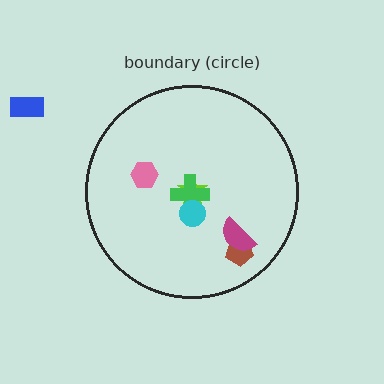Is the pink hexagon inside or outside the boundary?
Inside.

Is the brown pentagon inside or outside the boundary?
Inside.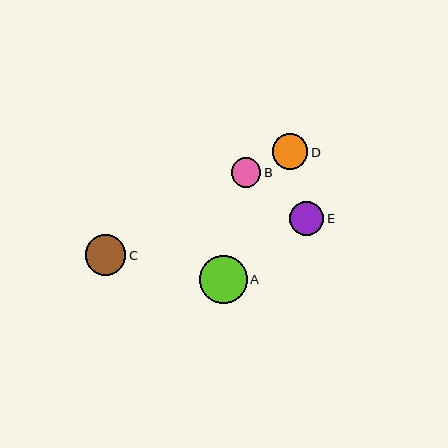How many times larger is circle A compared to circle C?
Circle A is approximately 1.2 times the size of circle C.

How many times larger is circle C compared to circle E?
Circle C is approximately 1.2 times the size of circle E.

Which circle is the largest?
Circle A is the largest with a size of approximately 48 pixels.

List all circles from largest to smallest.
From largest to smallest: A, C, D, E, B.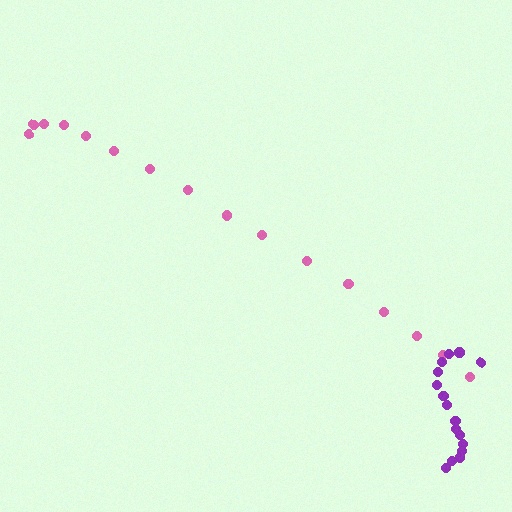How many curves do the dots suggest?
There are 2 distinct paths.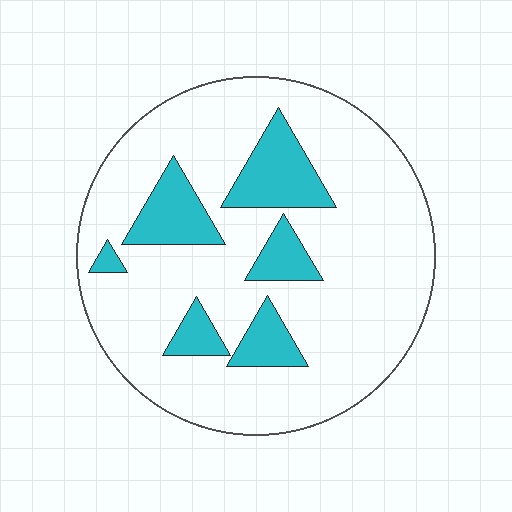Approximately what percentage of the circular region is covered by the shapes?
Approximately 20%.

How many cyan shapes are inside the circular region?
6.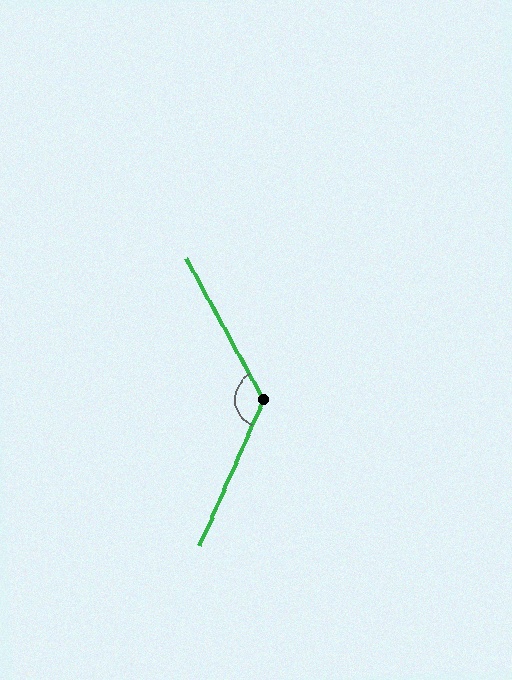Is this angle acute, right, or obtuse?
It is obtuse.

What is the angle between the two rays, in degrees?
Approximately 127 degrees.